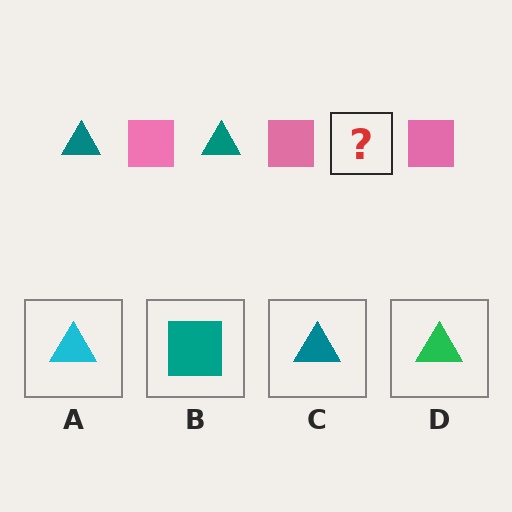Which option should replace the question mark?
Option C.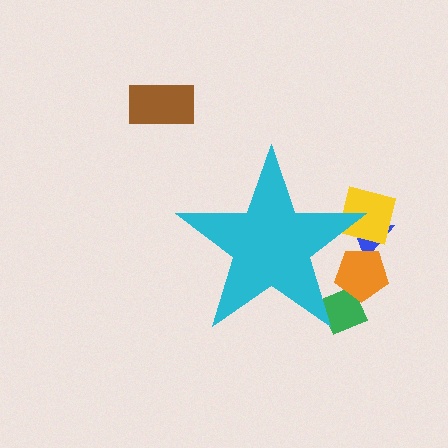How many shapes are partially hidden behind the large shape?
4 shapes are partially hidden.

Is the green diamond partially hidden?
Yes, the green diamond is partially hidden behind the cyan star.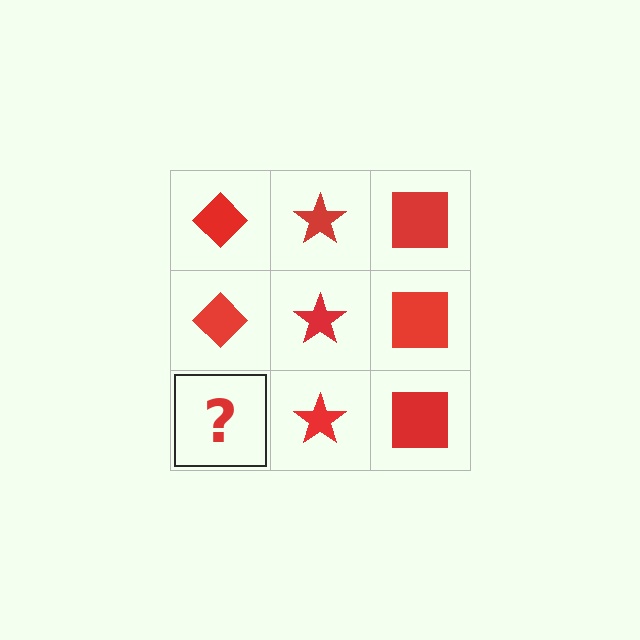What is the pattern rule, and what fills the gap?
The rule is that each column has a consistent shape. The gap should be filled with a red diamond.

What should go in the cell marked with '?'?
The missing cell should contain a red diamond.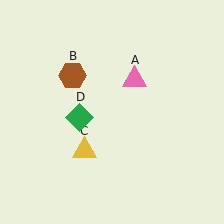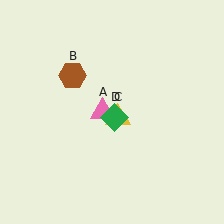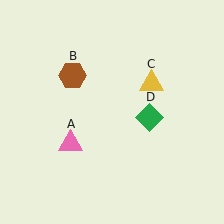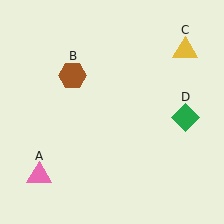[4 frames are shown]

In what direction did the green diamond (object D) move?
The green diamond (object D) moved right.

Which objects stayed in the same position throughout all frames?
Brown hexagon (object B) remained stationary.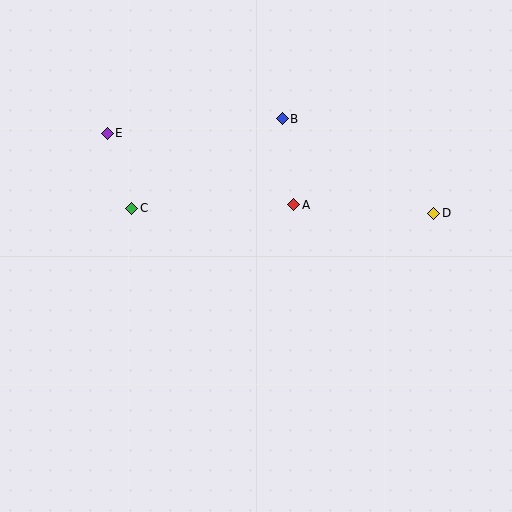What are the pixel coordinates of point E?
Point E is at (107, 133).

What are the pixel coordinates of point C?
Point C is at (132, 208).